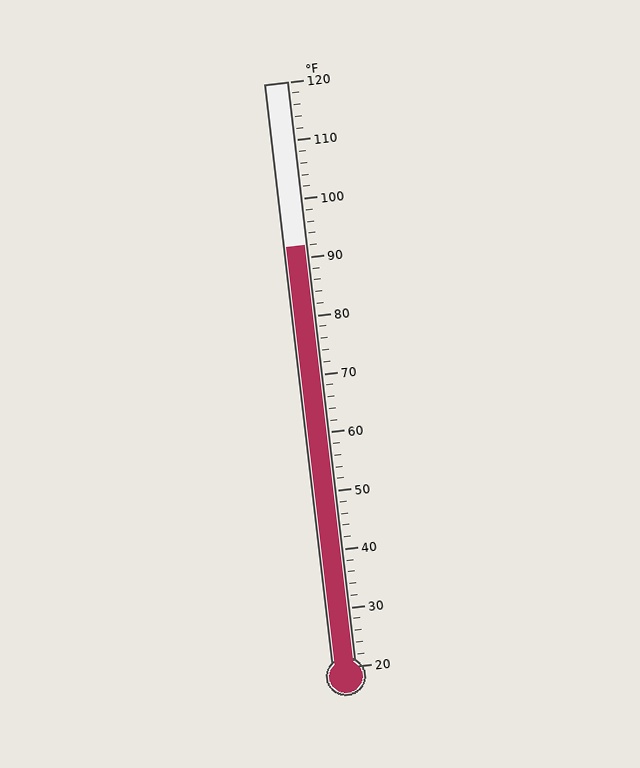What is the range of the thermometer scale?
The thermometer scale ranges from 20°F to 120°F.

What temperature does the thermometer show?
The thermometer shows approximately 92°F.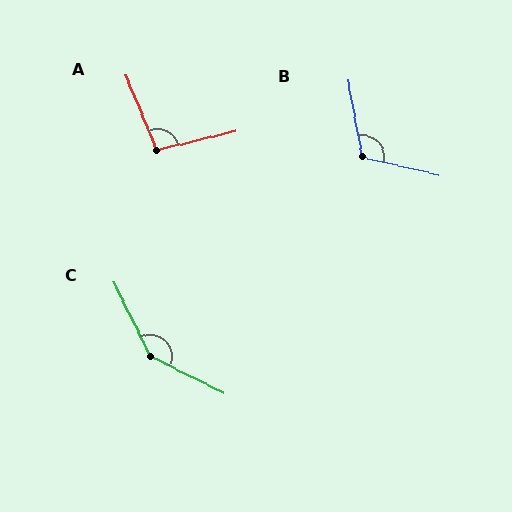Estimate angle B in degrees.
Approximately 113 degrees.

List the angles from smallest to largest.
A (99°), B (113°), C (143°).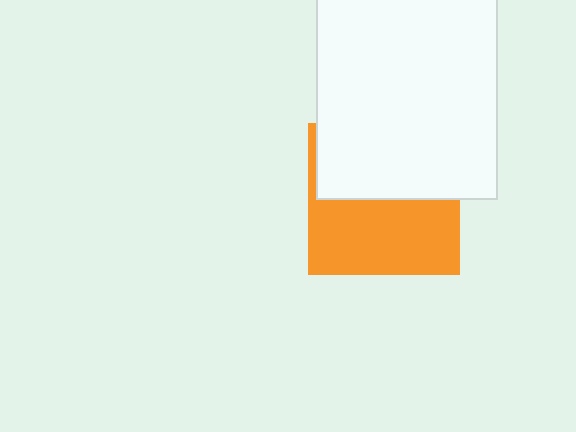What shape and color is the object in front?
The object in front is a white rectangle.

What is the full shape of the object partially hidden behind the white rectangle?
The partially hidden object is an orange square.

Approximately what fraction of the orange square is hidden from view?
Roughly 47% of the orange square is hidden behind the white rectangle.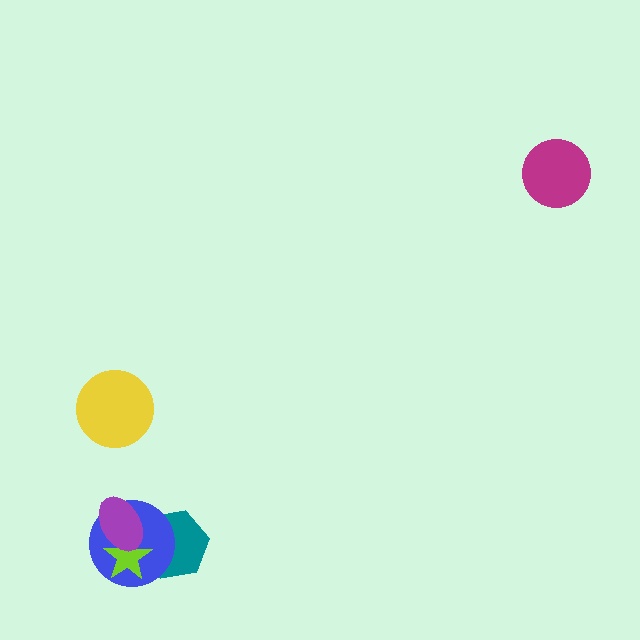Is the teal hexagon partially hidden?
Yes, it is partially covered by another shape.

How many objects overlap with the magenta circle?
0 objects overlap with the magenta circle.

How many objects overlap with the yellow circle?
0 objects overlap with the yellow circle.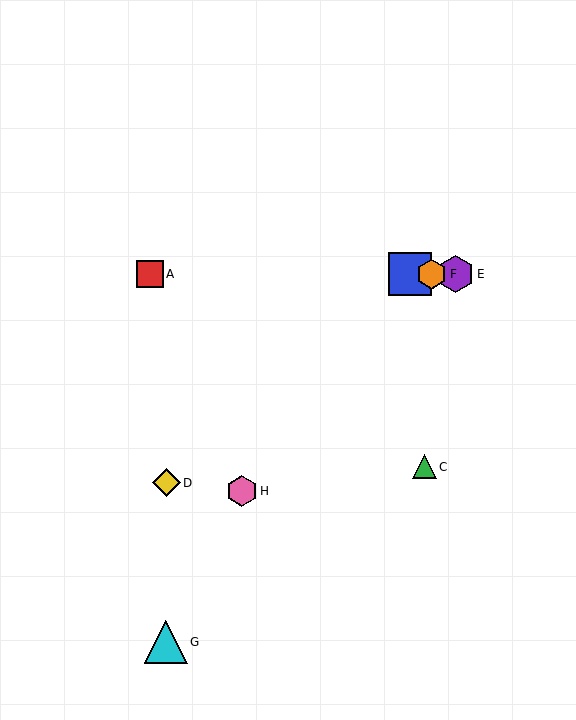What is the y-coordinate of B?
Object B is at y≈274.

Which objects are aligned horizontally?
Objects A, B, E, F are aligned horizontally.